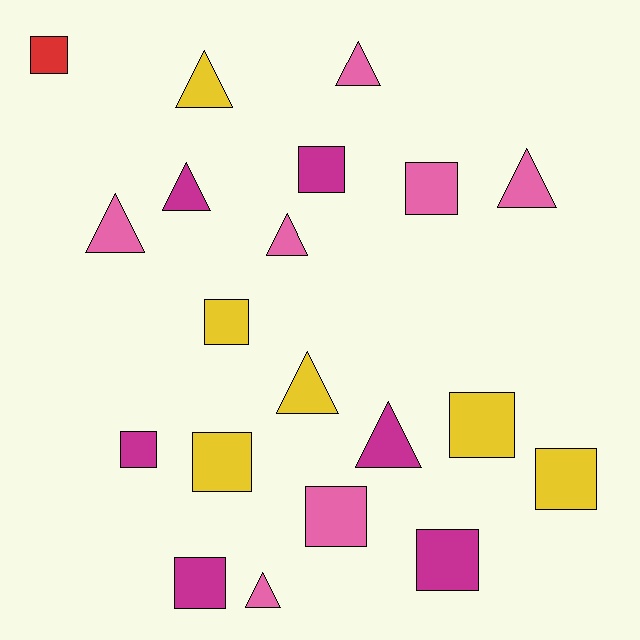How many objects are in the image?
There are 20 objects.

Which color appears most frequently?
Pink, with 7 objects.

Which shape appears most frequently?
Square, with 11 objects.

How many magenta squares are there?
There are 4 magenta squares.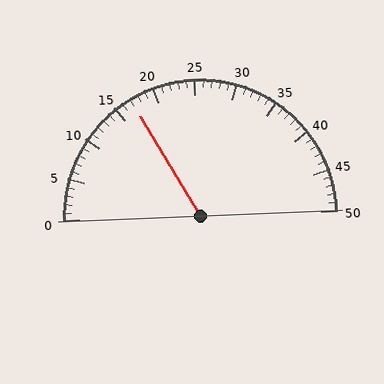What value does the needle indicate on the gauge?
The needle indicates approximately 17.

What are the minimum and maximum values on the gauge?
The gauge ranges from 0 to 50.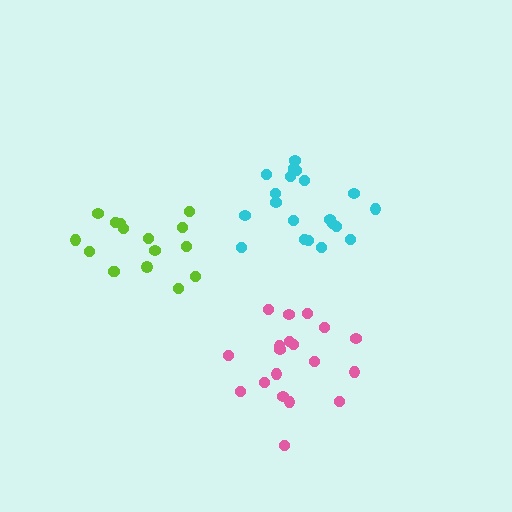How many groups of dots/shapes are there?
There are 3 groups.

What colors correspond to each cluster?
The clusters are colored: lime, pink, cyan.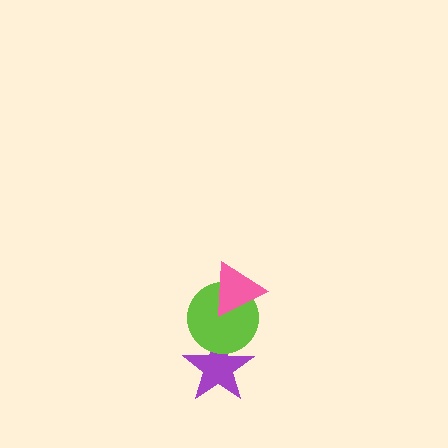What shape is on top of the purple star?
The lime circle is on top of the purple star.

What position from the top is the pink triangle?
The pink triangle is 1st from the top.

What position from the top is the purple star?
The purple star is 3rd from the top.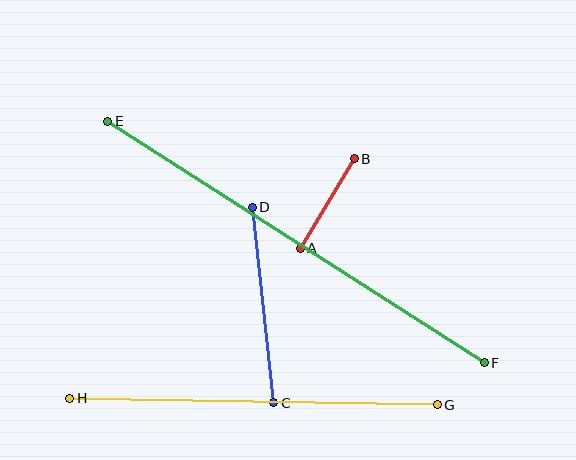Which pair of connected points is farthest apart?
Points E and F are farthest apart.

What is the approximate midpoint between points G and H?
The midpoint is at approximately (253, 402) pixels.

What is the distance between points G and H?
The distance is approximately 368 pixels.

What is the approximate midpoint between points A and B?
The midpoint is at approximately (327, 204) pixels.